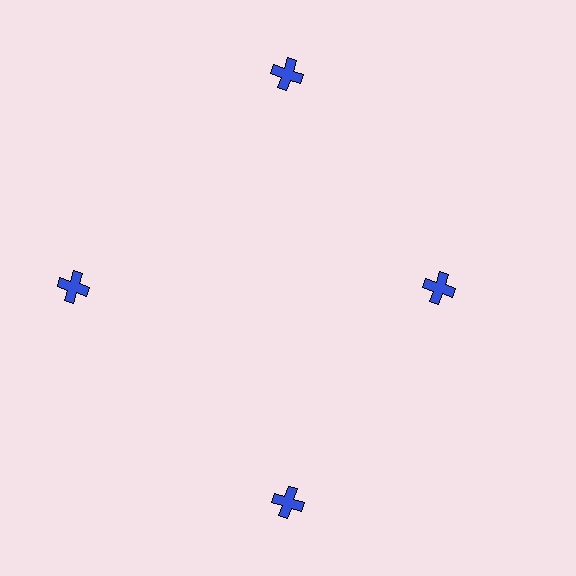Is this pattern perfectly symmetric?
No. The 4 blue crosses are arranged in a ring, but one element near the 3 o'clock position is pulled inward toward the center, breaking the 4-fold rotational symmetry.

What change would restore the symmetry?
The symmetry would be restored by moving it outward, back onto the ring so that all 4 crosses sit at equal angles and equal distance from the center.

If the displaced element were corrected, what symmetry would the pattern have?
It would have 4-fold rotational symmetry — the pattern would map onto itself every 90 degrees.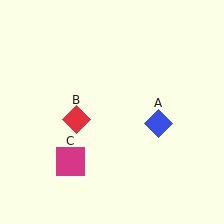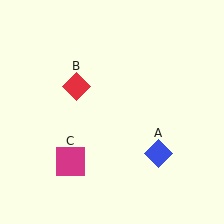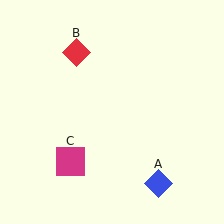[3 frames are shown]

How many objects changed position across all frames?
2 objects changed position: blue diamond (object A), red diamond (object B).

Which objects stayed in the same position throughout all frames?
Magenta square (object C) remained stationary.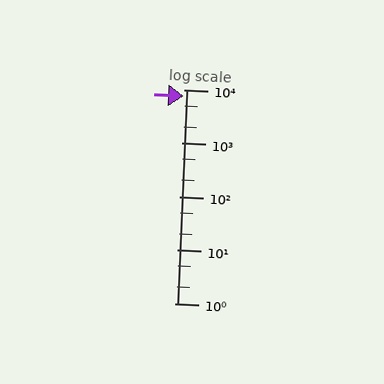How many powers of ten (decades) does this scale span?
The scale spans 4 decades, from 1 to 10000.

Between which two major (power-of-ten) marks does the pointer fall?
The pointer is between 1000 and 10000.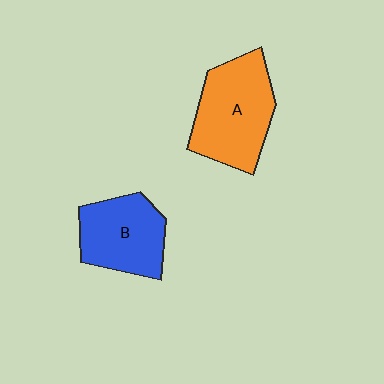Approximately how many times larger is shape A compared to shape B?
Approximately 1.3 times.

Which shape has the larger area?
Shape A (orange).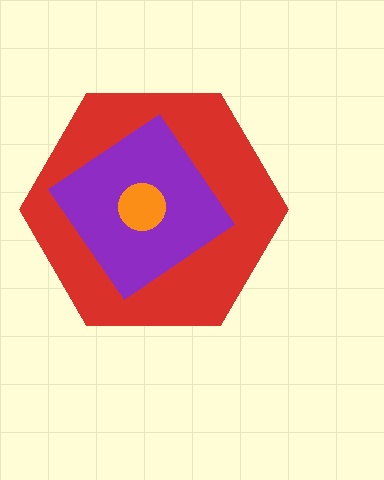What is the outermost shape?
The red hexagon.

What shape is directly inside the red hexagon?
The purple diamond.